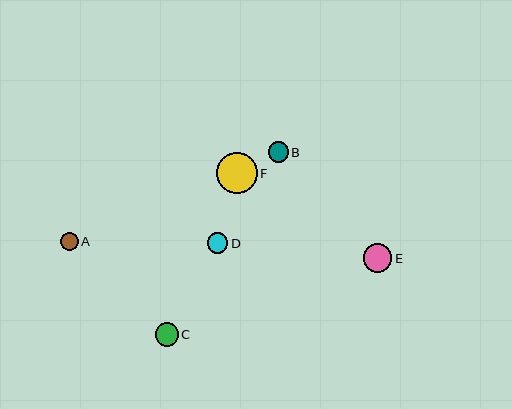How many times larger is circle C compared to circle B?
Circle C is approximately 1.1 times the size of circle B.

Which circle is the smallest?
Circle A is the smallest with a size of approximately 18 pixels.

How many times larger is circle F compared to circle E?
Circle F is approximately 1.4 times the size of circle E.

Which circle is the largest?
Circle F is the largest with a size of approximately 41 pixels.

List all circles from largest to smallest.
From largest to smallest: F, E, C, D, B, A.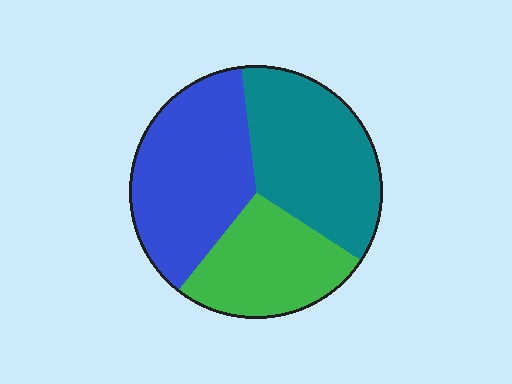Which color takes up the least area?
Green, at roughly 25%.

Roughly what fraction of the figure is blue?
Blue covers around 40% of the figure.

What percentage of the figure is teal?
Teal covers roughly 35% of the figure.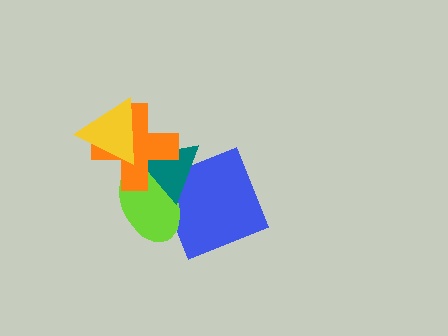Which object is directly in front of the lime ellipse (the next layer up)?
The teal triangle is directly in front of the lime ellipse.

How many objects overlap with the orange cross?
3 objects overlap with the orange cross.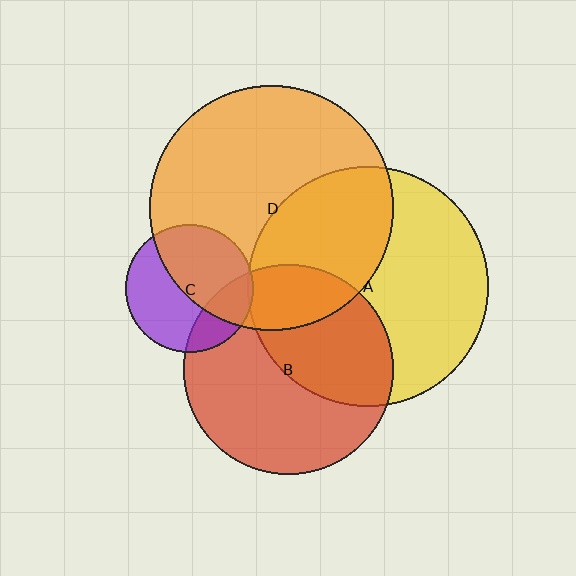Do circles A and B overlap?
Yes.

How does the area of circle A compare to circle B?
Approximately 1.3 times.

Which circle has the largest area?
Circle D (orange).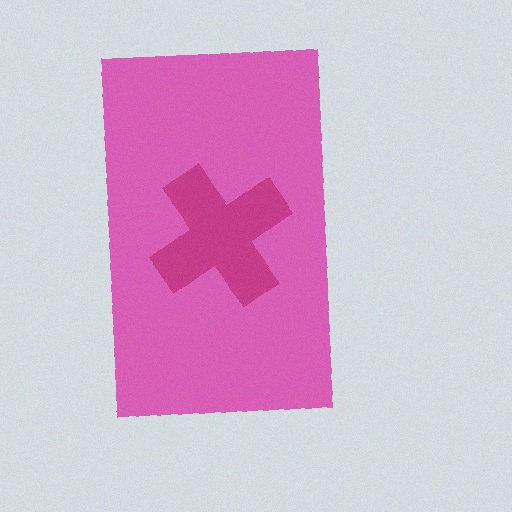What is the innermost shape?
The magenta cross.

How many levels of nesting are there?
2.